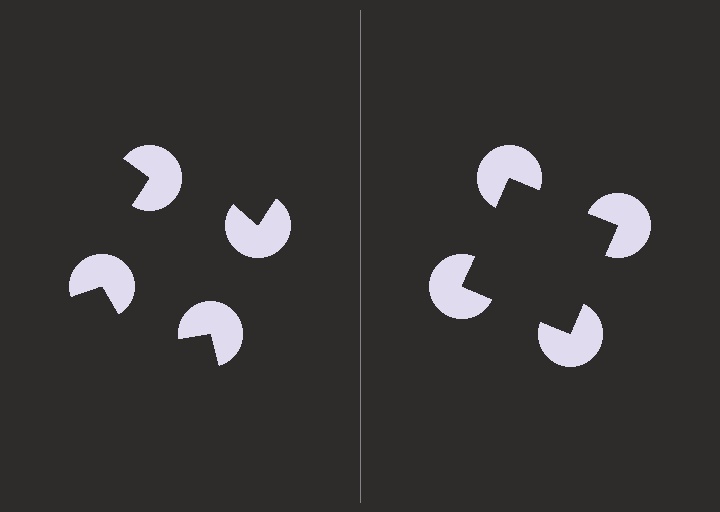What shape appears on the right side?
An illusory square.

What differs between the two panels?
The pac-man discs are positioned identically on both sides; only the wedge orientations differ. On the right they align to a square; on the left they are misaligned.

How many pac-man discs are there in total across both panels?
8 — 4 on each side.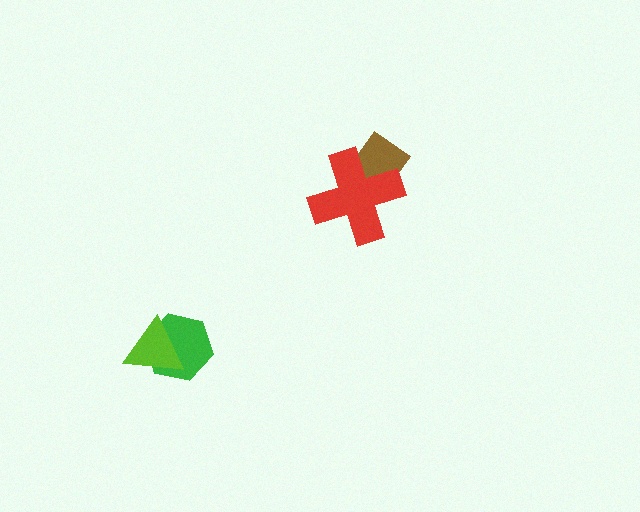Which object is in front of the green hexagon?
The lime triangle is in front of the green hexagon.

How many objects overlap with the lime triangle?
1 object overlaps with the lime triangle.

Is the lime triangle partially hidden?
No, no other shape covers it.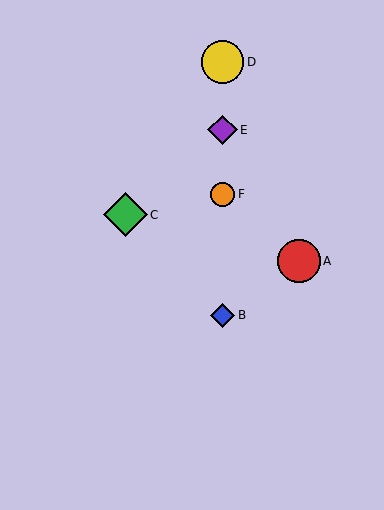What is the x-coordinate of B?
Object B is at x≈223.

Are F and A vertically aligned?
No, F is at x≈223 and A is at x≈299.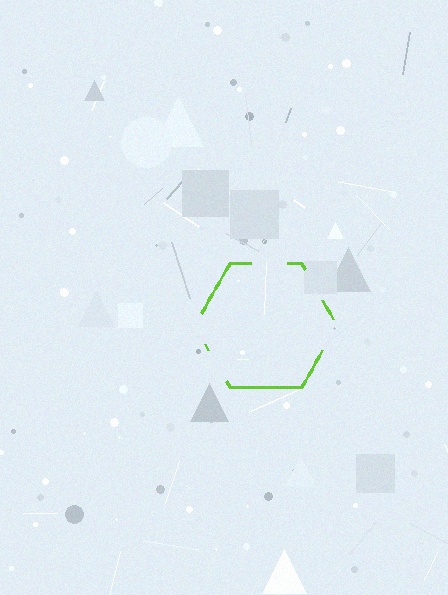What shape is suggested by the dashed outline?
The dashed outline suggests a hexagon.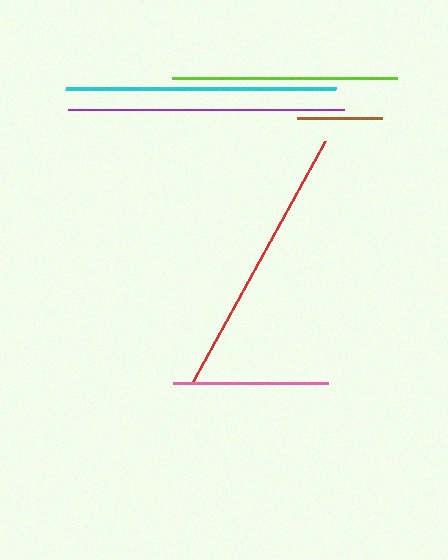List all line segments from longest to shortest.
From longest to shortest: purple, red, cyan, lime, pink, brown.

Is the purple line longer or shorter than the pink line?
The purple line is longer than the pink line.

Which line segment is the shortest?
The brown line is the shortest at approximately 86 pixels.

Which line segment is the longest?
The purple line is the longest at approximately 276 pixels.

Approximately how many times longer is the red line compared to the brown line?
The red line is approximately 3.2 times the length of the brown line.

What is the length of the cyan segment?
The cyan segment is approximately 270 pixels long.